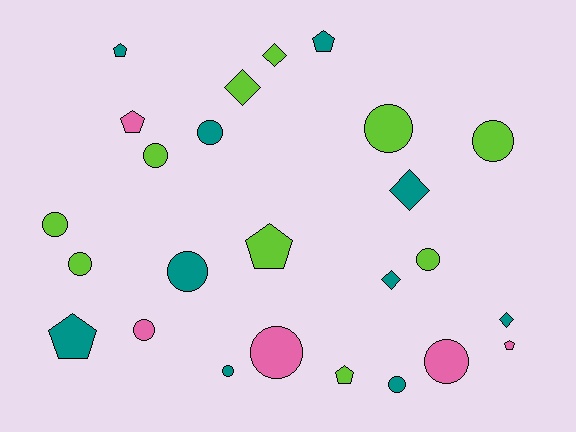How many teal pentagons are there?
There are 3 teal pentagons.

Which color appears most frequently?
Teal, with 10 objects.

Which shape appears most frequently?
Circle, with 13 objects.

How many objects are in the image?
There are 25 objects.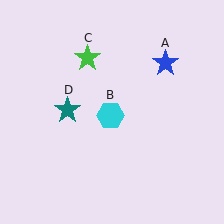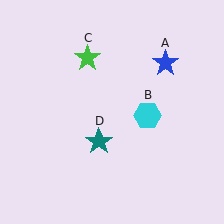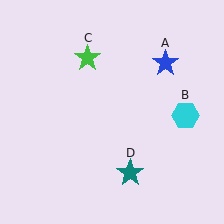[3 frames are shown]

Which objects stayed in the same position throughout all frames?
Blue star (object A) and green star (object C) remained stationary.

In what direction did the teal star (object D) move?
The teal star (object D) moved down and to the right.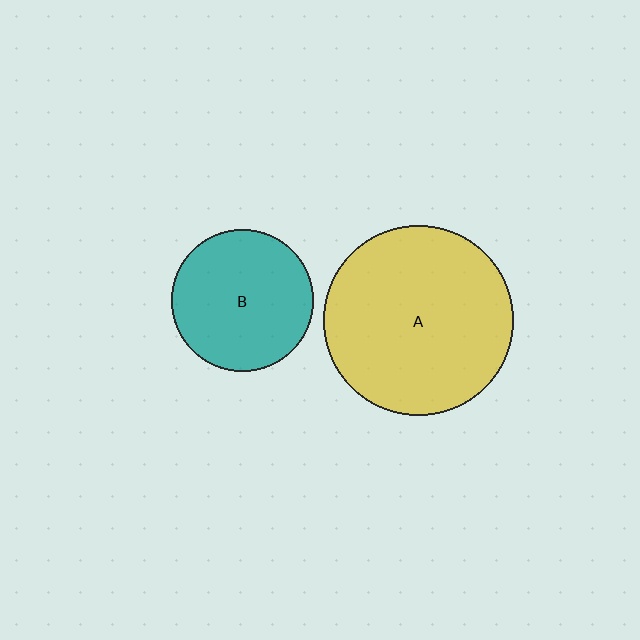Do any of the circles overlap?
No, none of the circles overlap.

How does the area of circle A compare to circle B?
Approximately 1.8 times.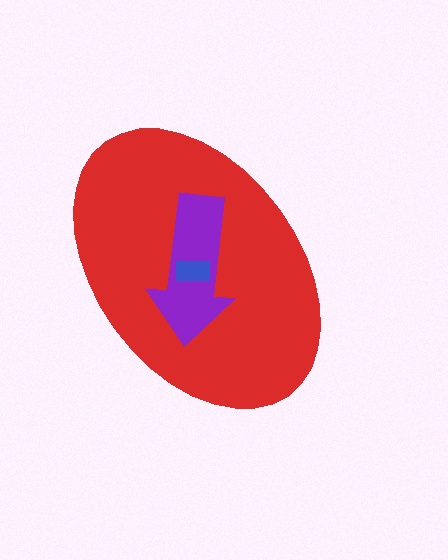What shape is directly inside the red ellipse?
The purple arrow.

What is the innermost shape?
The blue rectangle.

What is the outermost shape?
The red ellipse.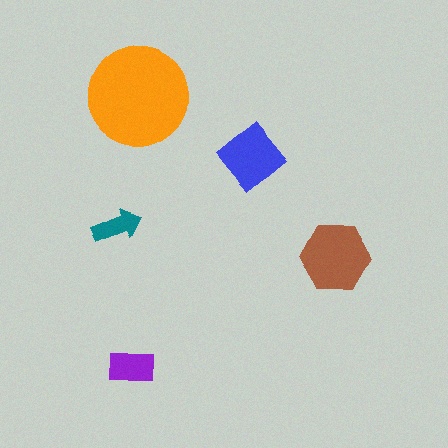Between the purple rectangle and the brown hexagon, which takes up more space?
The brown hexagon.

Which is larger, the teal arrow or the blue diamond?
The blue diamond.